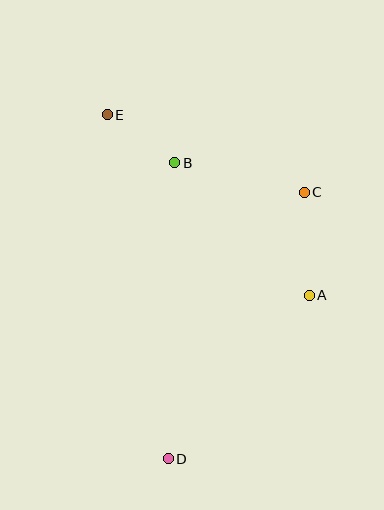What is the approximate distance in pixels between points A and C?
The distance between A and C is approximately 103 pixels.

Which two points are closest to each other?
Points B and E are closest to each other.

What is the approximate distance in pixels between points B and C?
The distance between B and C is approximately 133 pixels.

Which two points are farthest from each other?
Points D and E are farthest from each other.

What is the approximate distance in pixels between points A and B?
The distance between A and B is approximately 189 pixels.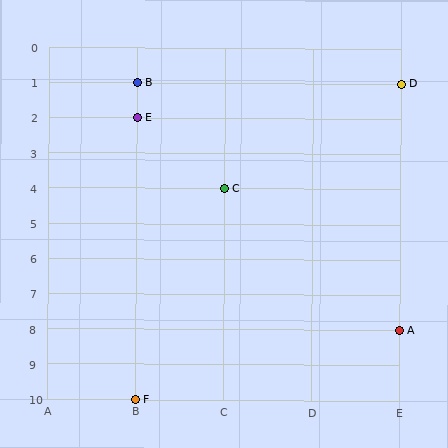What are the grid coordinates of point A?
Point A is at grid coordinates (E, 8).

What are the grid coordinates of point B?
Point B is at grid coordinates (B, 1).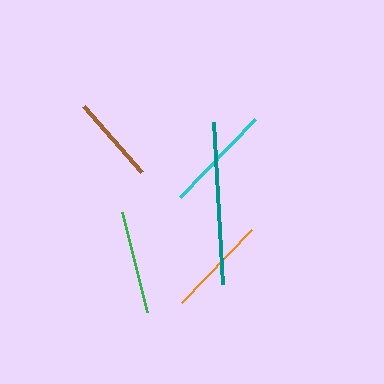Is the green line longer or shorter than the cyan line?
The cyan line is longer than the green line.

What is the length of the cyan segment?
The cyan segment is approximately 109 pixels long.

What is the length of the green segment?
The green segment is approximately 103 pixels long.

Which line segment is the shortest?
The brown line is the shortest at approximately 87 pixels.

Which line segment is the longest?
The teal line is the longest at approximately 162 pixels.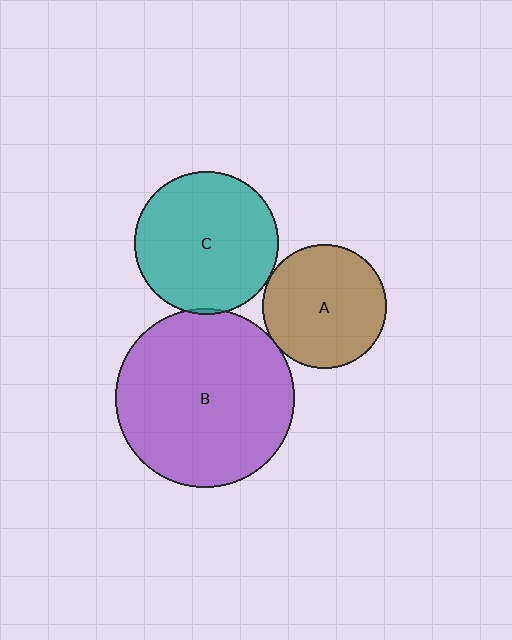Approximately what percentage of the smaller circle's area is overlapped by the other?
Approximately 5%.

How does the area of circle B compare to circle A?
Approximately 2.1 times.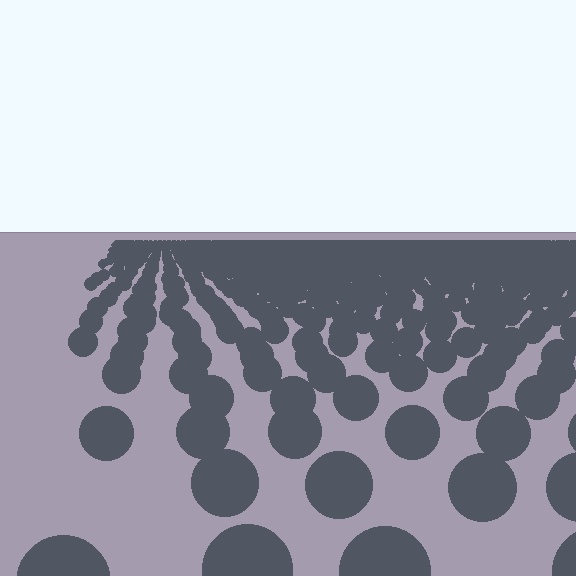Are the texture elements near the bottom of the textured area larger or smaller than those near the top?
Larger. Near the bottom, elements are closer to the viewer and appear at a bigger on-screen size.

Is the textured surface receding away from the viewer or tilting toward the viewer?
The surface is receding away from the viewer. Texture elements get smaller and denser toward the top.